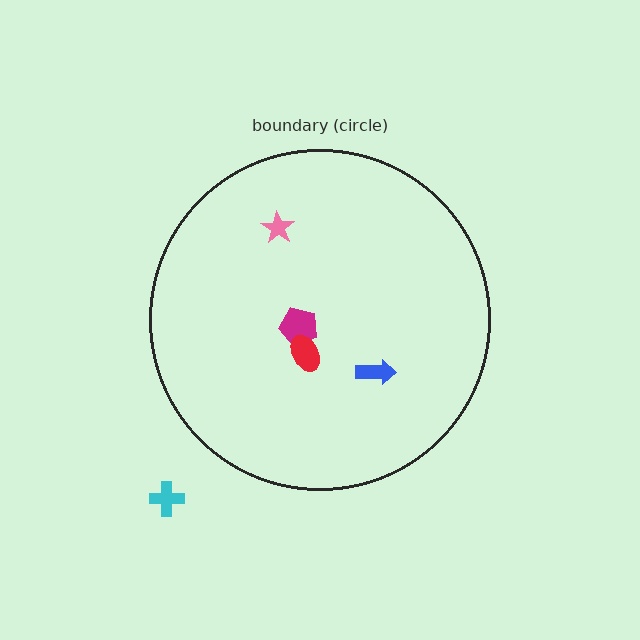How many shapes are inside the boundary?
4 inside, 1 outside.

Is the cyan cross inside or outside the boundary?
Outside.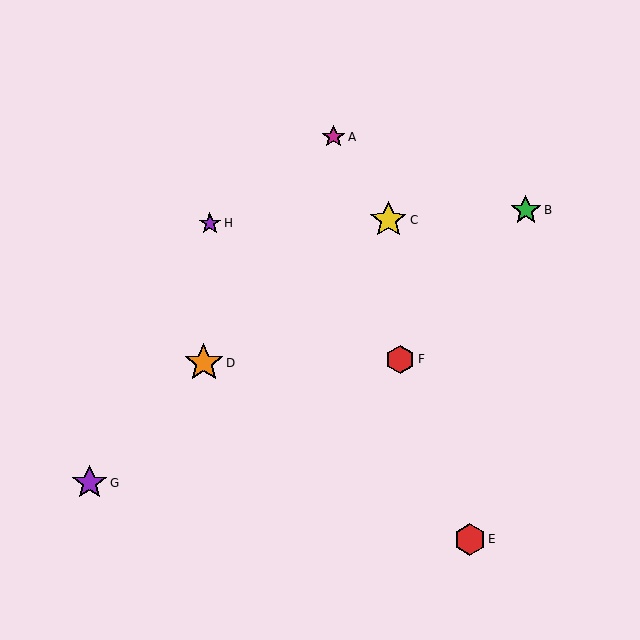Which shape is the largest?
The orange star (labeled D) is the largest.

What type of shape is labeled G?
Shape G is a purple star.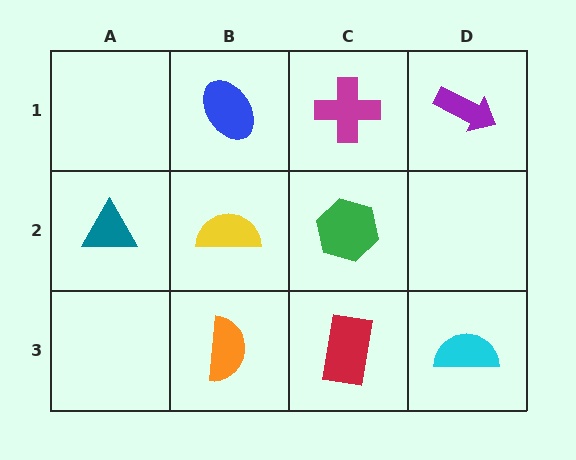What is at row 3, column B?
An orange semicircle.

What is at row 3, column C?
A red rectangle.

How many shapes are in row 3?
3 shapes.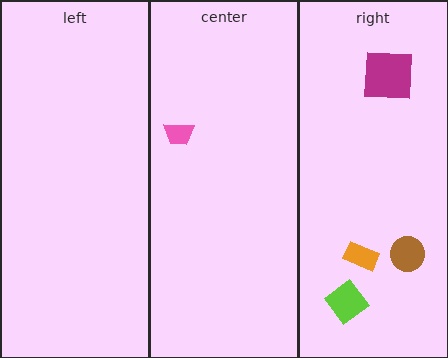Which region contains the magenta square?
The right region.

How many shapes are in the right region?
4.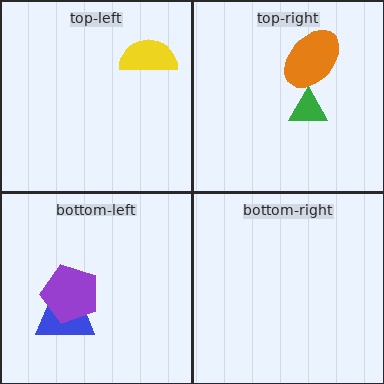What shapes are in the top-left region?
The yellow semicircle.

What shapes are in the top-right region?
The green triangle, the orange ellipse.